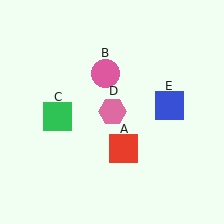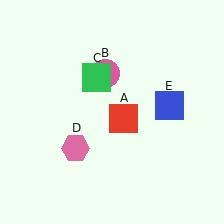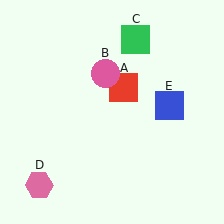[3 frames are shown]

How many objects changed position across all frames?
3 objects changed position: red square (object A), green square (object C), pink hexagon (object D).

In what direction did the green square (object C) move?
The green square (object C) moved up and to the right.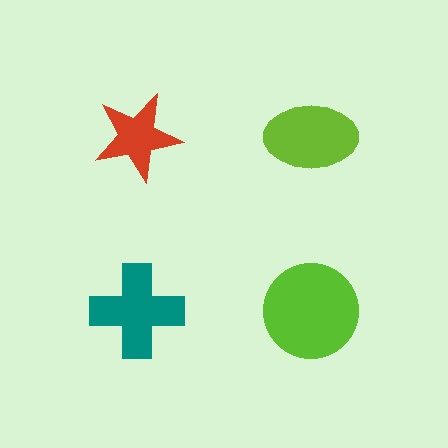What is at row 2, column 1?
A teal cross.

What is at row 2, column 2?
A lime circle.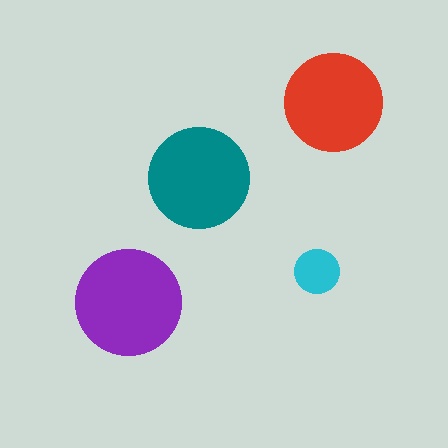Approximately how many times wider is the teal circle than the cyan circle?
About 2.5 times wider.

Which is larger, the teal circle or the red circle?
The teal one.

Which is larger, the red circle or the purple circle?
The purple one.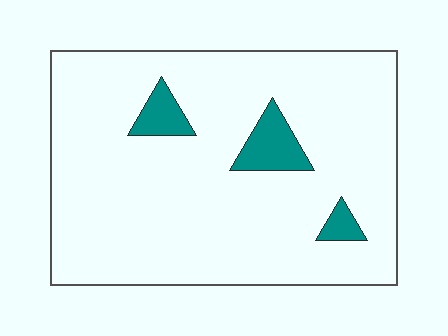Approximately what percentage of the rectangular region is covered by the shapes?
Approximately 10%.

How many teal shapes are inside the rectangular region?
3.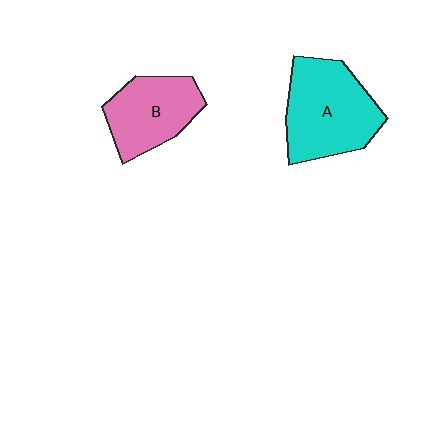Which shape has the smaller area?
Shape B (pink).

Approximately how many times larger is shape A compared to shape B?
Approximately 1.3 times.